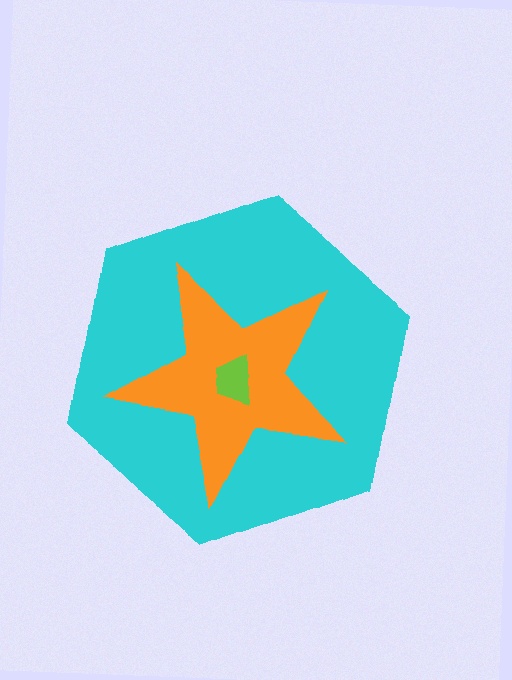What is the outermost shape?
The cyan hexagon.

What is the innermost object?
The lime trapezoid.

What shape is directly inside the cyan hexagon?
The orange star.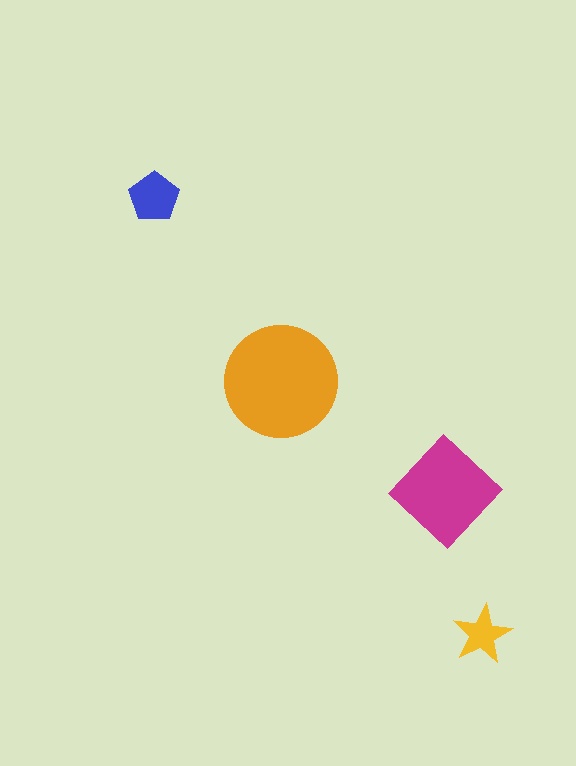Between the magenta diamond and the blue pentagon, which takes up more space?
The magenta diamond.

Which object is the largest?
The orange circle.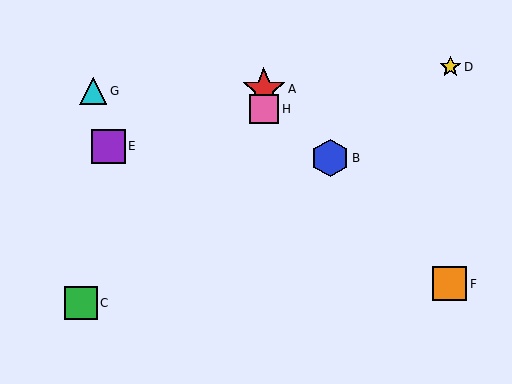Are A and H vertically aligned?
Yes, both are at x≈264.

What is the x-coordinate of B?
Object B is at x≈330.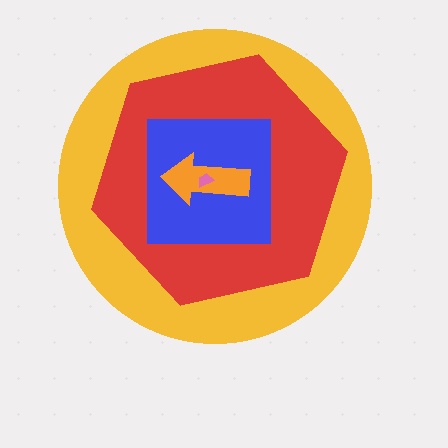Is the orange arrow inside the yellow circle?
Yes.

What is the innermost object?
The pink trapezoid.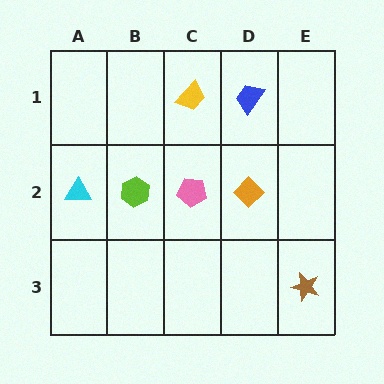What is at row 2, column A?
A cyan triangle.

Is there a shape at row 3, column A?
No, that cell is empty.